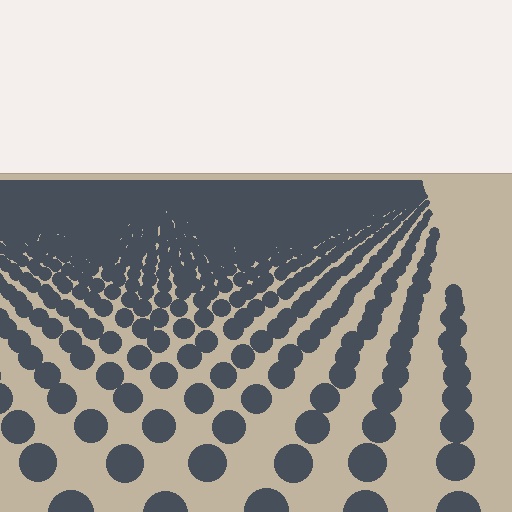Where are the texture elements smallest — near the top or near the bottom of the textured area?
Near the top.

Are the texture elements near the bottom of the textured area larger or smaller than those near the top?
Larger. Near the bottom, elements are closer to the viewer and appear at a bigger on-screen size.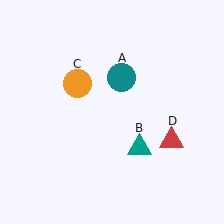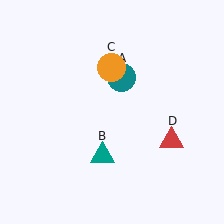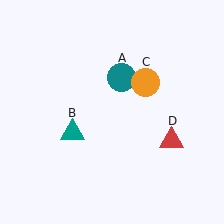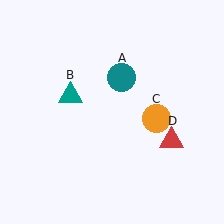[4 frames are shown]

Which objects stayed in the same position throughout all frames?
Teal circle (object A) and red triangle (object D) remained stationary.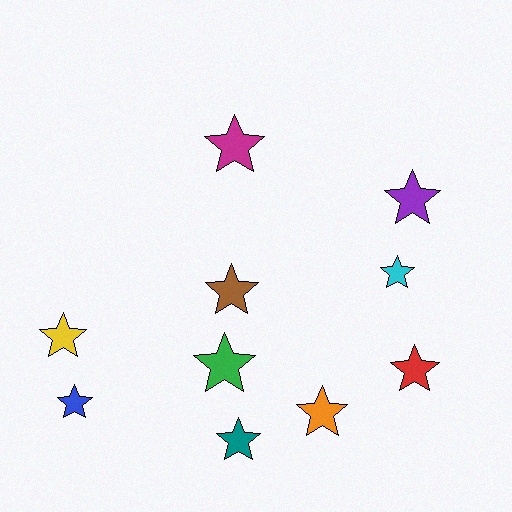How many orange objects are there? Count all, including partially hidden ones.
There is 1 orange object.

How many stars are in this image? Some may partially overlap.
There are 10 stars.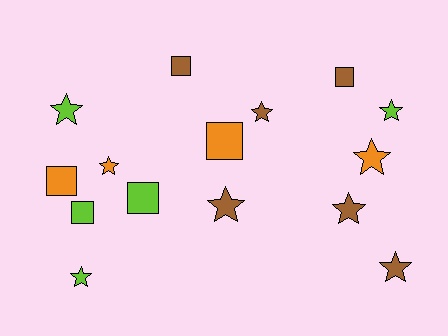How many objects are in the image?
There are 15 objects.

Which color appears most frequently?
Brown, with 6 objects.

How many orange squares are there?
There are 2 orange squares.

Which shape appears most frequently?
Star, with 9 objects.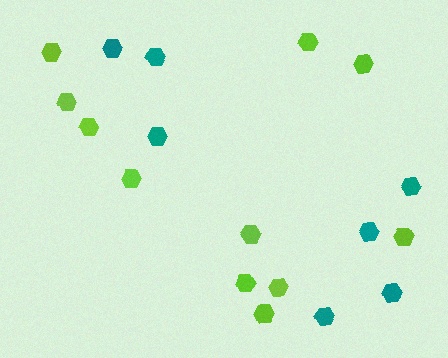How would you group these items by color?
There are 2 groups: one group of lime hexagons (11) and one group of teal hexagons (7).